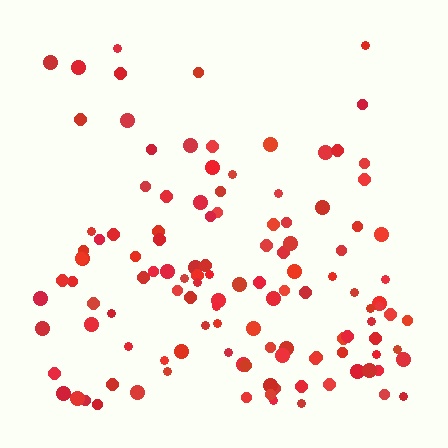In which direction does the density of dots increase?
From top to bottom, with the bottom side densest.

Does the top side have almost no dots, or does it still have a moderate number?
Still a moderate number, just noticeably fewer than the bottom.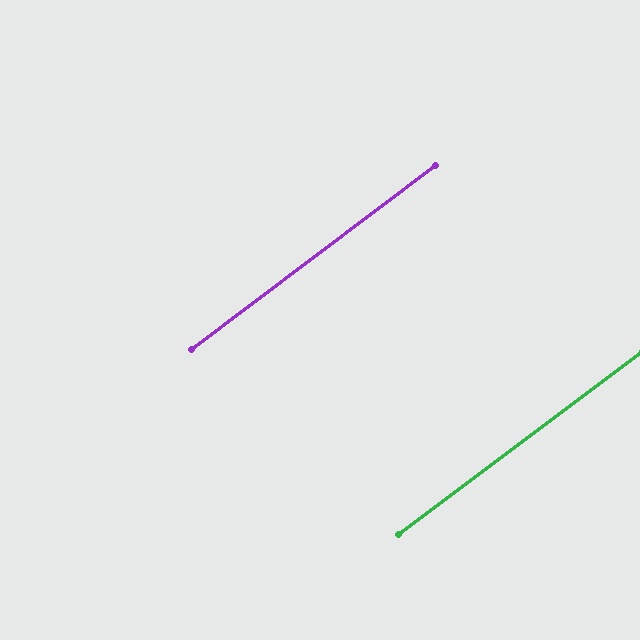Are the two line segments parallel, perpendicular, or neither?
Parallel — their directions differ by only 0.0°.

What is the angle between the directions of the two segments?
Approximately 0 degrees.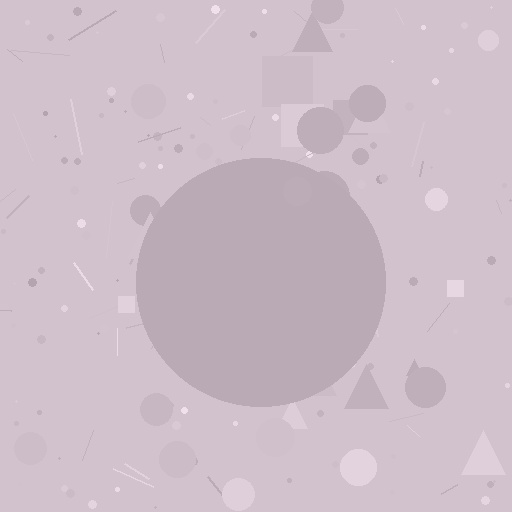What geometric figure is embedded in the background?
A circle is embedded in the background.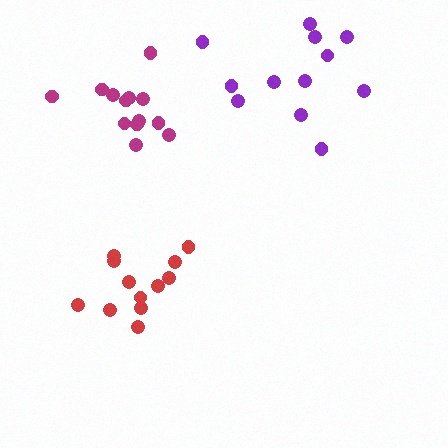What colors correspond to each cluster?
The clusters are colored: magenta, red, purple.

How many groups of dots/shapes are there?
There are 3 groups.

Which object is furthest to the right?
The purple cluster is rightmost.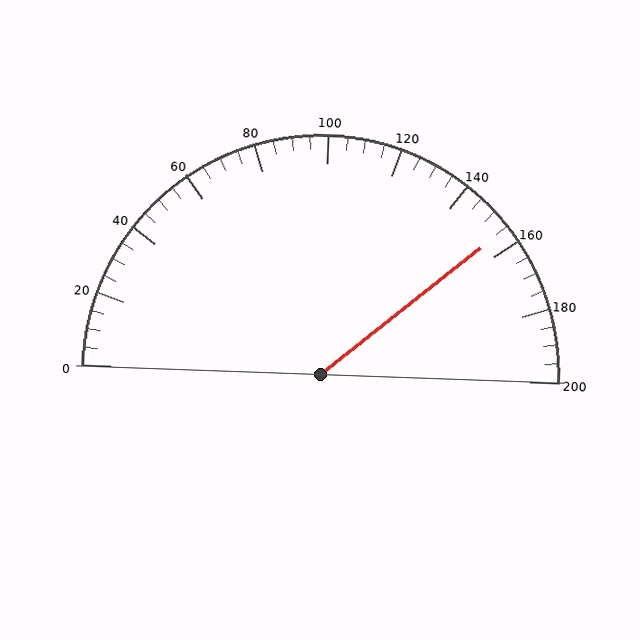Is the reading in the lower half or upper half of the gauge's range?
The reading is in the upper half of the range (0 to 200).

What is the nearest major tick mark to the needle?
The nearest major tick mark is 160.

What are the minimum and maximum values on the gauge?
The gauge ranges from 0 to 200.